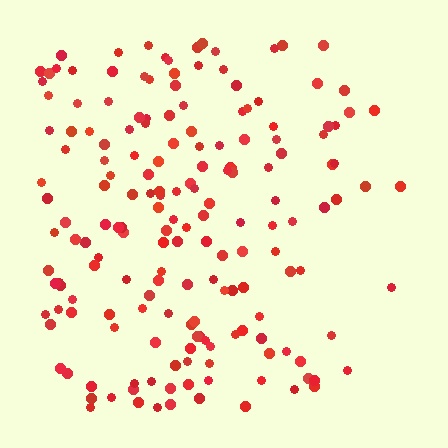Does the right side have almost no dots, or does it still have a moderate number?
Still a moderate number, just noticeably fewer than the left.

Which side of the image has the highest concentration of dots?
The left.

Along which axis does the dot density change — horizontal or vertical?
Horizontal.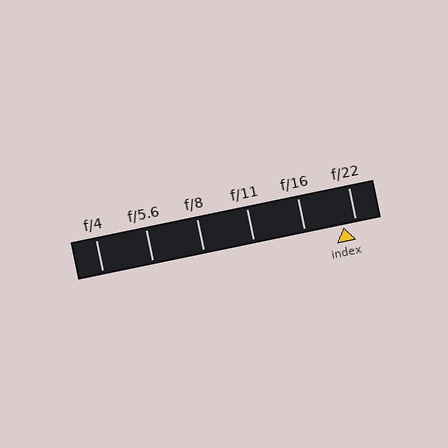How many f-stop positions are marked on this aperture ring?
There are 6 f-stop positions marked.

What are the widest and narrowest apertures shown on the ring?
The widest aperture shown is f/4 and the narrowest is f/22.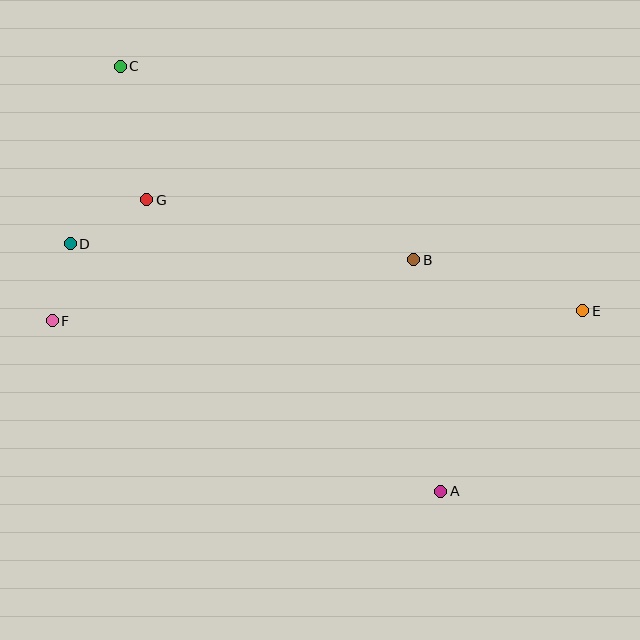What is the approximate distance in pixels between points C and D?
The distance between C and D is approximately 184 pixels.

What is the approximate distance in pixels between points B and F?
The distance between B and F is approximately 367 pixels.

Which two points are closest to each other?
Points D and F are closest to each other.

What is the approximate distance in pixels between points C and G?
The distance between C and G is approximately 136 pixels.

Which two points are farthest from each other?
Points A and C are farthest from each other.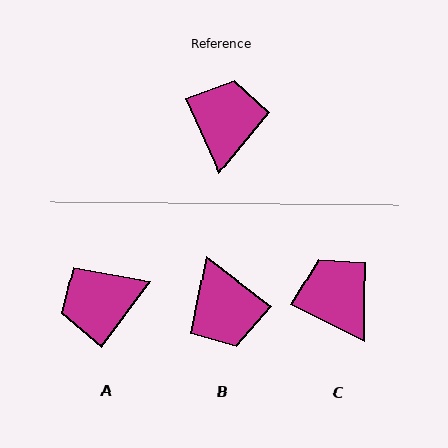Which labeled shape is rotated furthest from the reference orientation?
B, about 152 degrees away.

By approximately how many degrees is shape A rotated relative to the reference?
Approximately 119 degrees counter-clockwise.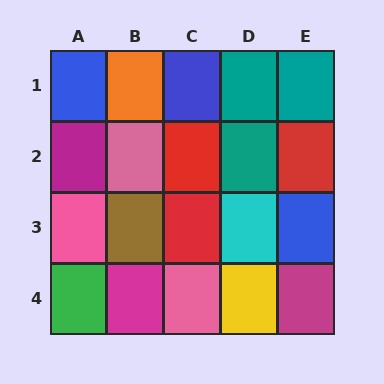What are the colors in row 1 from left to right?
Blue, orange, blue, teal, teal.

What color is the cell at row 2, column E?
Red.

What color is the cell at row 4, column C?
Pink.